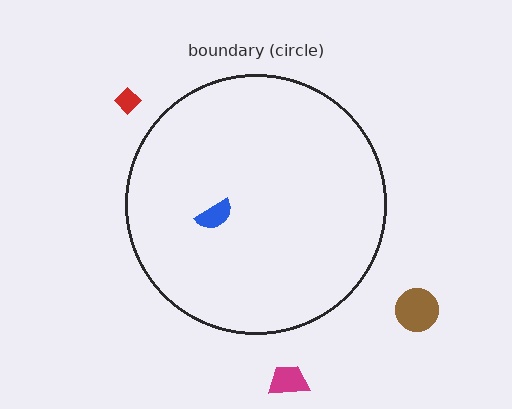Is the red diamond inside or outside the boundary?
Outside.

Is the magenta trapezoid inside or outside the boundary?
Outside.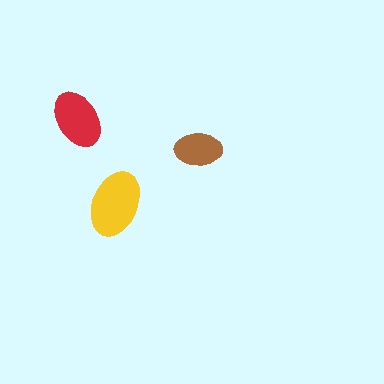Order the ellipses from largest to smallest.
the yellow one, the red one, the brown one.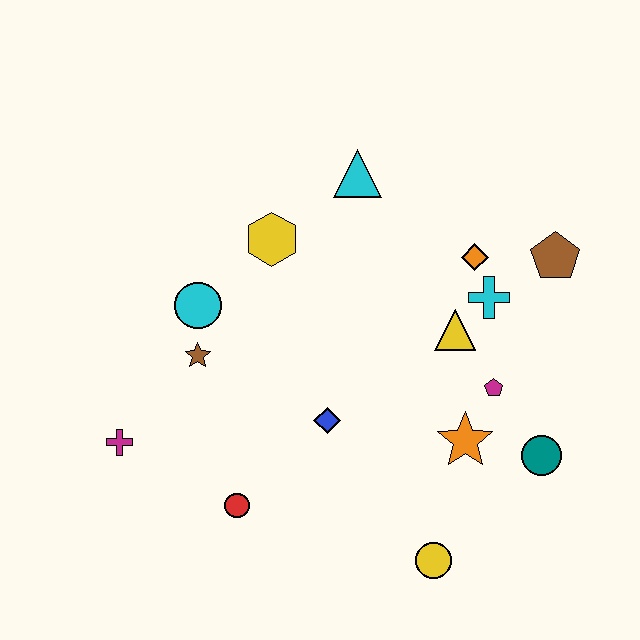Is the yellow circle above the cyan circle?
No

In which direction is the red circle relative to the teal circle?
The red circle is to the left of the teal circle.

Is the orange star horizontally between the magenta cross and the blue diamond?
No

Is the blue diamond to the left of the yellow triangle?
Yes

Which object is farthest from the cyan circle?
The teal circle is farthest from the cyan circle.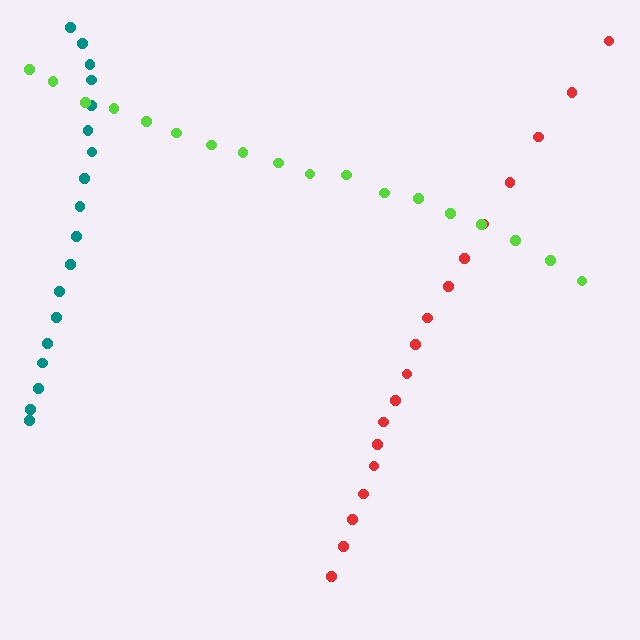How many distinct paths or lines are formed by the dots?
There are 3 distinct paths.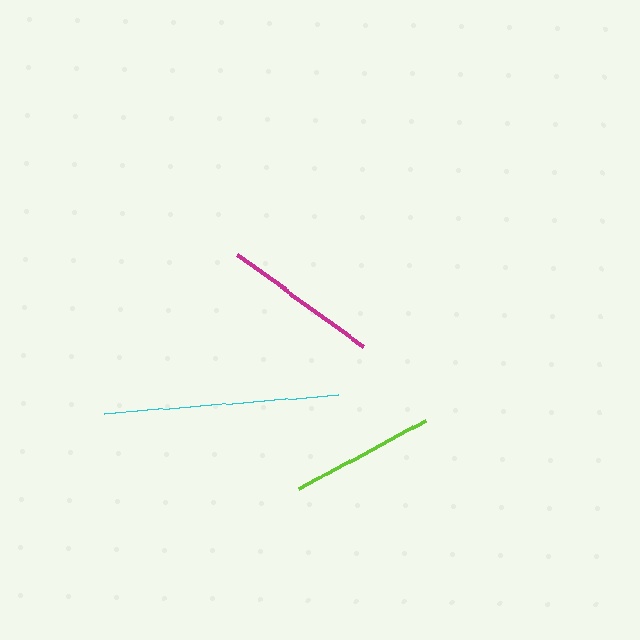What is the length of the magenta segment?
The magenta segment is approximately 156 pixels long.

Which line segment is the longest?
The cyan line is the longest at approximately 234 pixels.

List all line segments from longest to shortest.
From longest to shortest: cyan, magenta, lime.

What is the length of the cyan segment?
The cyan segment is approximately 234 pixels long.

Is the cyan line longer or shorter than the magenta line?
The cyan line is longer than the magenta line.